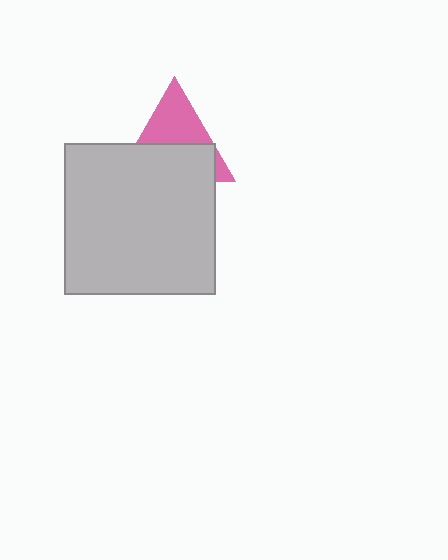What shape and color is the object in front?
The object in front is a light gray square.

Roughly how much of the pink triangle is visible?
About half of it is visible (roughly 47%).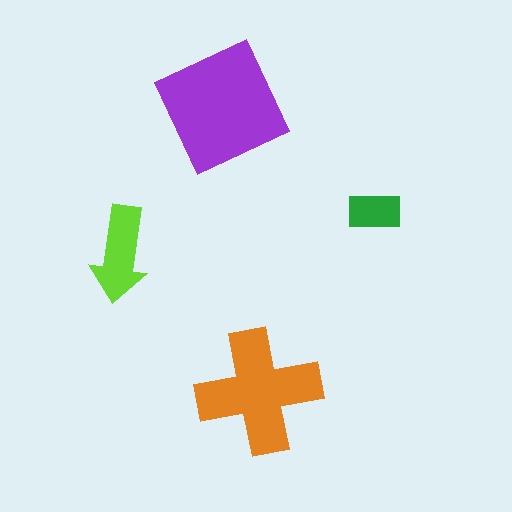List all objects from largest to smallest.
The purple square, the orange cross, the lime arrow, the green rectangle.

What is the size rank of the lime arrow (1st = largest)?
3rd.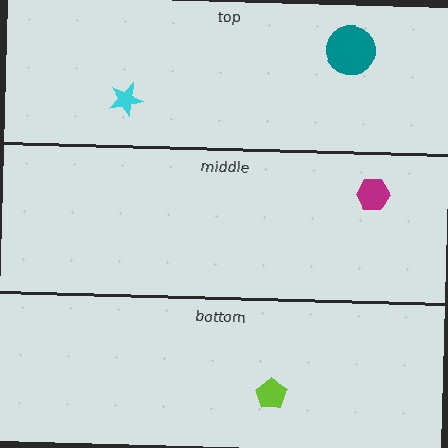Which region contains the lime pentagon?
The bottom region.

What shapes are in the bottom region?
The lime pentagon.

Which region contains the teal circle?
The top region.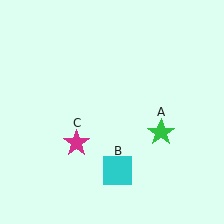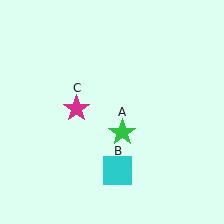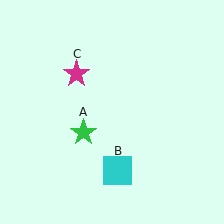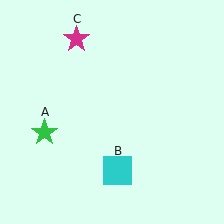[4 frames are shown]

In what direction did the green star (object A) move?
The green star (object A) moved left.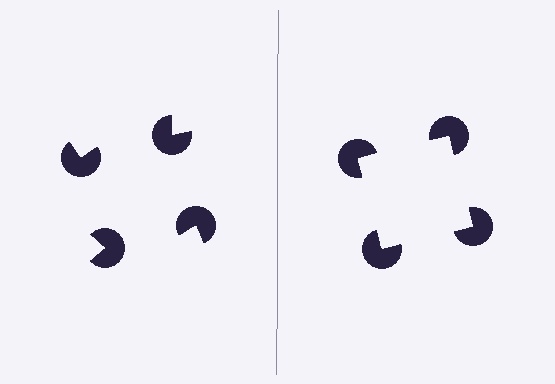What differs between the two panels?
The pac-man discs are positioned identically on both sides; only the wedge orientations differ. On the right they align to a square; on the left they are misaligned.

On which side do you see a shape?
An illusory square appears on the right side. On the left side the wedge cuts are rotated, so no coherent shape forms.